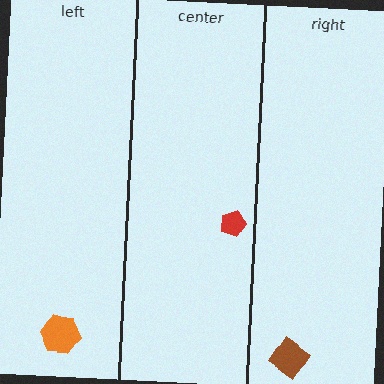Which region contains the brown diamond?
The right region.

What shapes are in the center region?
The red pentagon.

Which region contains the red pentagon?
The center region.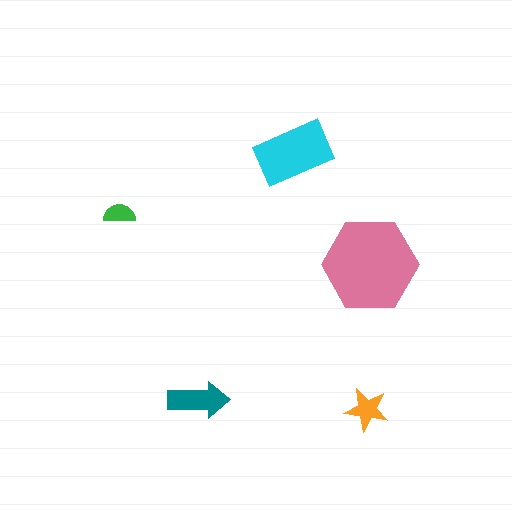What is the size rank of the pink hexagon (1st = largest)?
1st.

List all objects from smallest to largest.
The green semicircle, the orange star, the teal arrow, the cyan rectangle, the pink hexagon.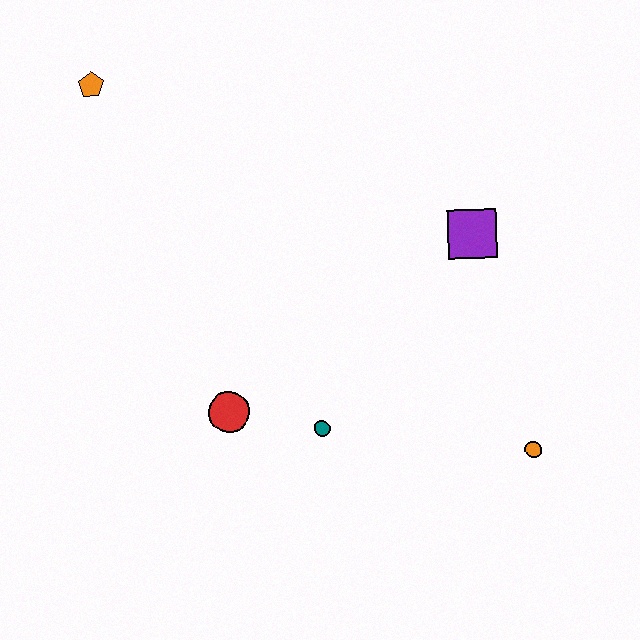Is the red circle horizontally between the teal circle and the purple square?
No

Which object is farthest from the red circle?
The orange pentagon is farthest from the red circle.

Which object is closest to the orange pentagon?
The red circle is closest to the orange pentagon.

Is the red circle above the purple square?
No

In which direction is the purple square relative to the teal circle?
The purple square is above the teal circle.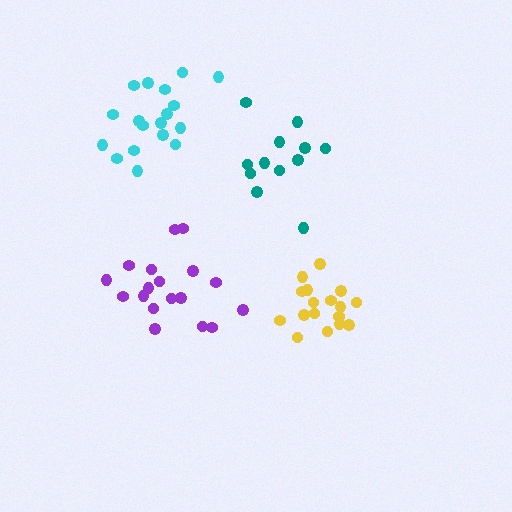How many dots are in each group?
Group 1: 17 dots, Group 2: 12 dots, Group 3: 18 dots, Group 4: 18 dots (65 total).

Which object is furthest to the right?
The yellow cluster is rightmost.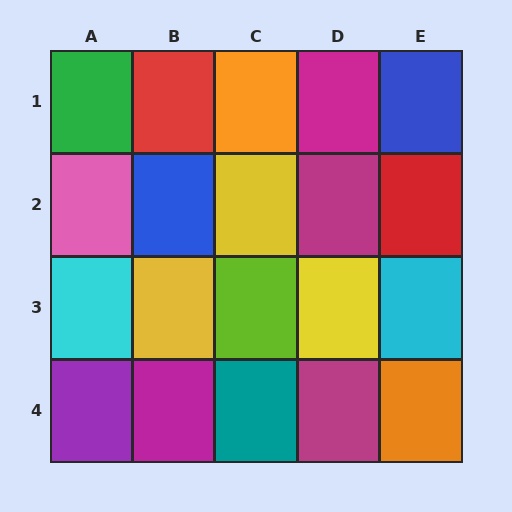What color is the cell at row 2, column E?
Red.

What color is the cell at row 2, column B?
Blue.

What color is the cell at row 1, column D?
Magenta.